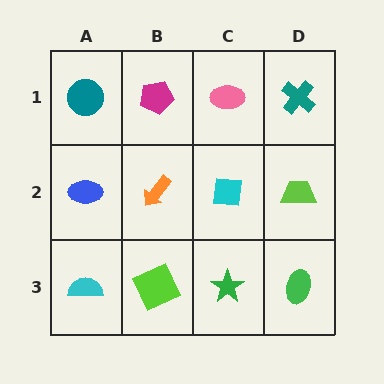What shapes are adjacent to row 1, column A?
A blue ellipse (row 2, column A), a magenta pentagon (row 1, column B).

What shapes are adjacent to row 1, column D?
A lime trapezoid (row 2, column D), a pink ellipse (row 1, column C).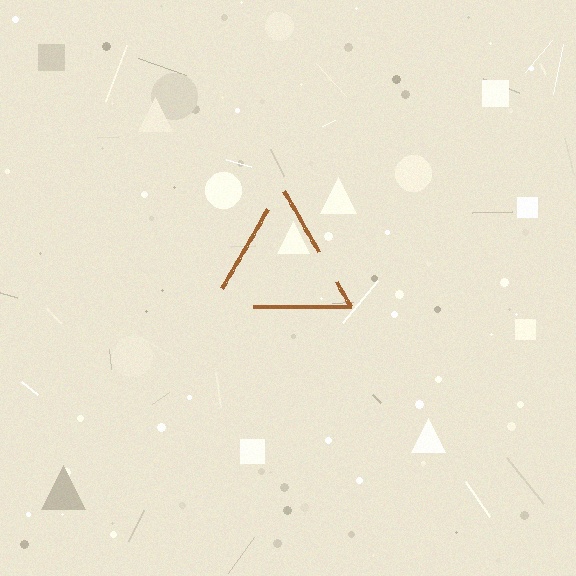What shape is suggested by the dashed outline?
The dashed outline suggests a triangle.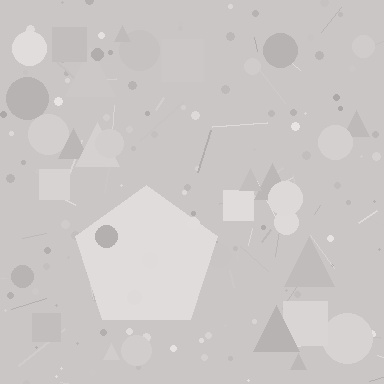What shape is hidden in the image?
A pentagon is hidden in the image.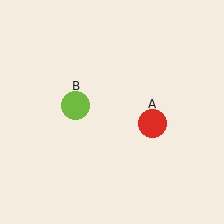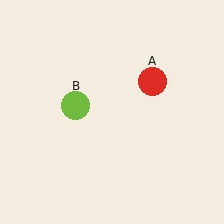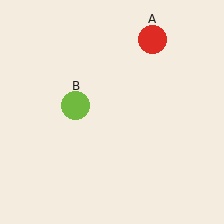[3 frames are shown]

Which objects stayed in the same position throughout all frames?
Lime circle (object B) remained stationary.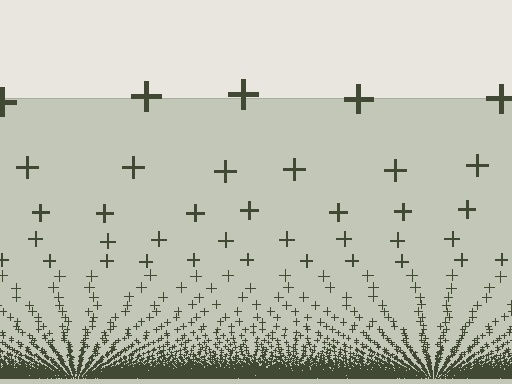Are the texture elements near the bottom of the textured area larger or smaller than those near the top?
Smaller. The gradient is inverted — elements near the bottom are smaller and denser.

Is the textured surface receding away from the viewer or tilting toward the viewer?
The surface appears to tilt toward the viewer. Texture elements get larger and sparser toward the top.